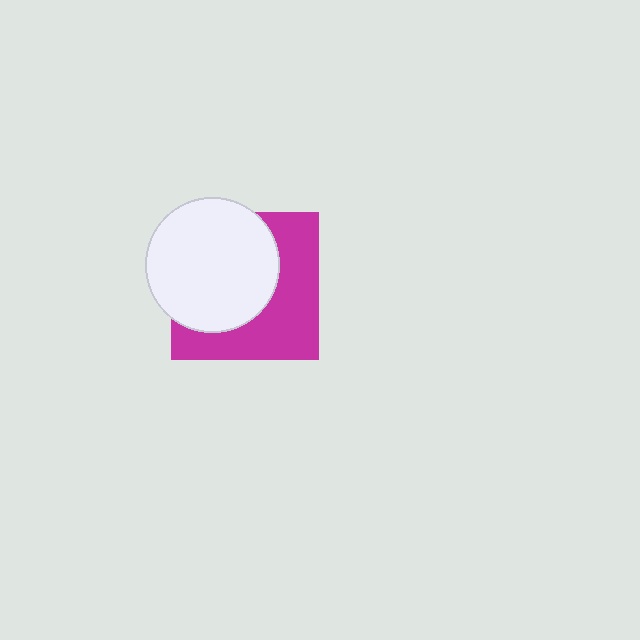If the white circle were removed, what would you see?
You would see the complete magenta square.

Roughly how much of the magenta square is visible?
About half of it is visible (roughly 47%).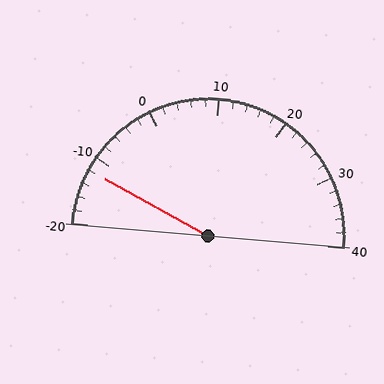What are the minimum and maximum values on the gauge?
The gauge ranges from -20 to 40.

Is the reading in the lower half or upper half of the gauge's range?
The reading is in the lower half of the range (-20 to 40).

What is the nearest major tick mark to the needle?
The nearest major tick mark is -10.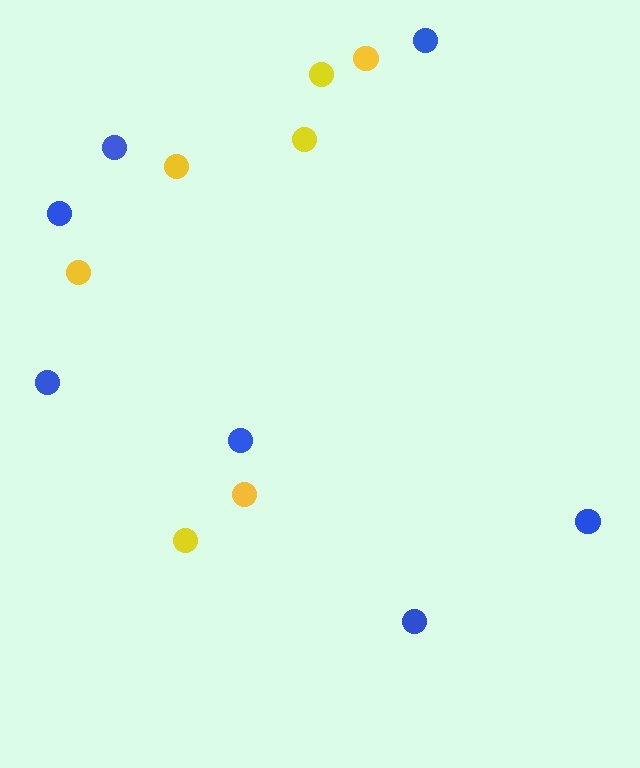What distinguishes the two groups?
There are 2 groups: one group of yellow circles (7) and one group of blue circles (7).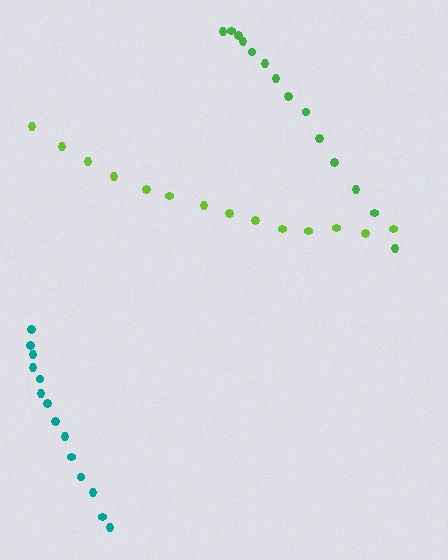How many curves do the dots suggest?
There are 3 distinct paths.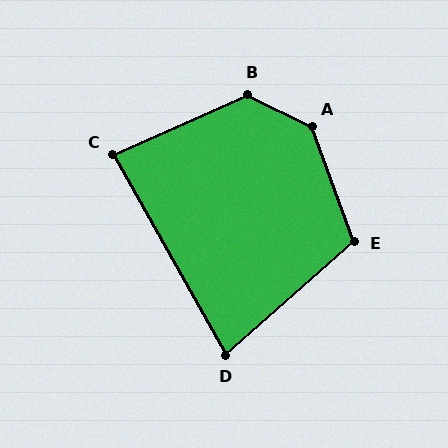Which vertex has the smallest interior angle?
D, at approximately 78 degrees.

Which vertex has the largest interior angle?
A, at approximately 136 degrees.